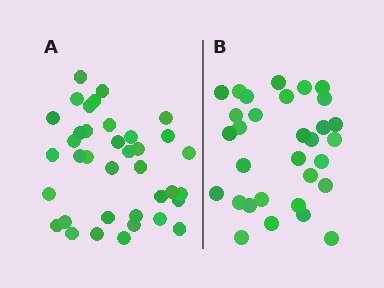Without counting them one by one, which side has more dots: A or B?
Region A (the left region) has more dots.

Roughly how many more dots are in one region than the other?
Region A has about 6 more dots than region B.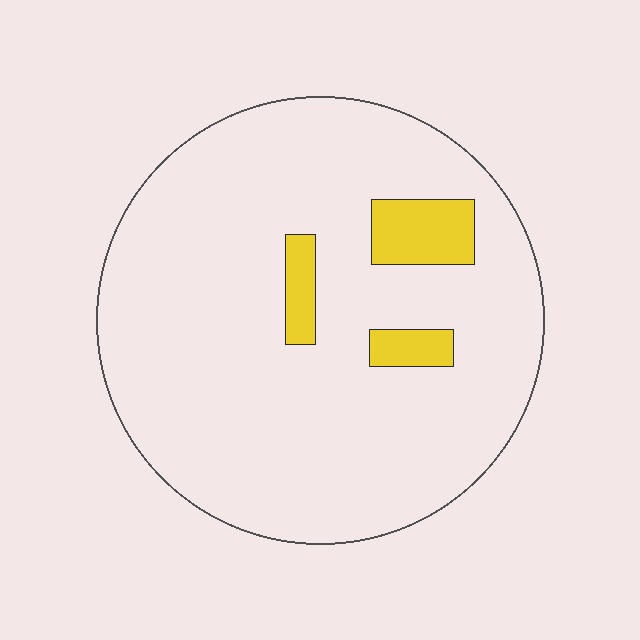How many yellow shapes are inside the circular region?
3.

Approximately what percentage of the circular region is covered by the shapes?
Approximately 10%.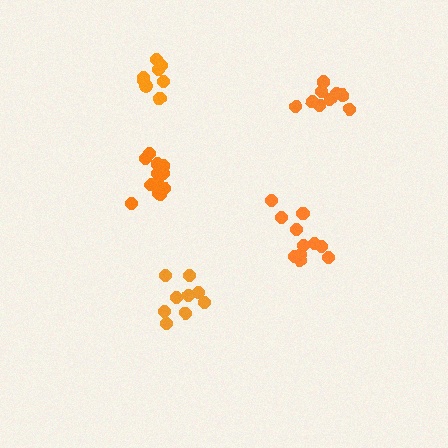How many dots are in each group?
Group 1: 12 dots, Group 2: 9 dots, Group 3: 9 dots, Group 4: 11 dots, Group 5: 8 dots (49 total).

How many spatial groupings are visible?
There are 5 spatial groupings.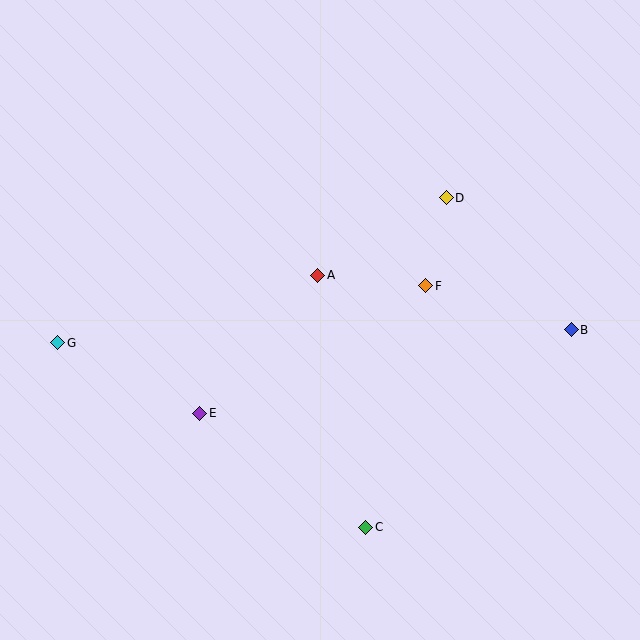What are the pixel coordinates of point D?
Point D is at (446, 198).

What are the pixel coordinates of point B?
Point B is at (571, 330).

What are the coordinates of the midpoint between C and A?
The midpoint between C and A is at (342, 401).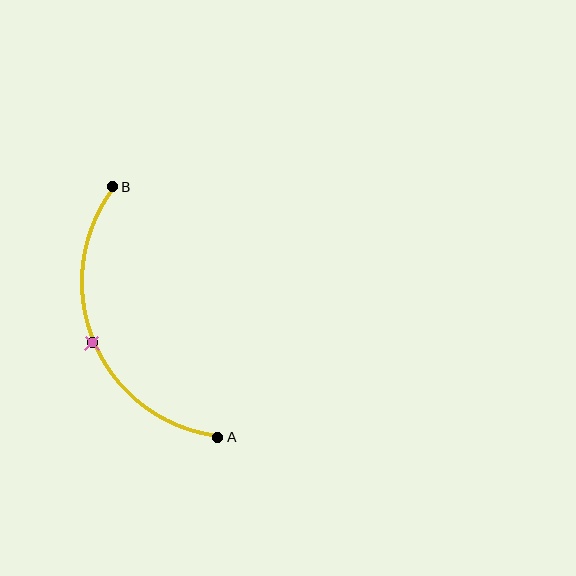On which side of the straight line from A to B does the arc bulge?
The arc bulges to the left of the straight line connecting A and B.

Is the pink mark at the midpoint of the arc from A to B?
Yes. The pink mark lies on the arc at equal arc-length from both A and B — it is the arc midpoint.